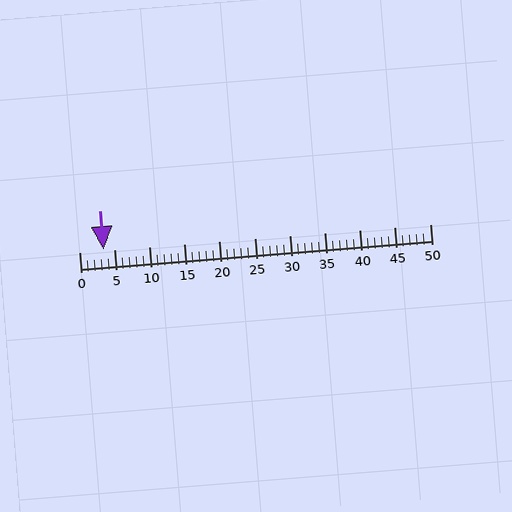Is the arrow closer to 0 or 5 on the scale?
The arrow is closer to 5.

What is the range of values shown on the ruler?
The ruler shows values from 0 to 50.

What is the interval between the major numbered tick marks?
The major tick marks are spaced 5 units apart.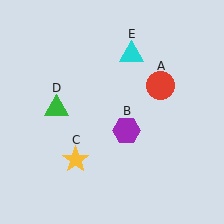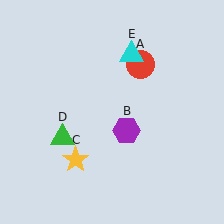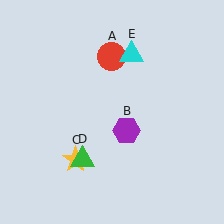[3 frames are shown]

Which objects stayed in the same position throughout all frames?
Purple hexagon (object B) and yellow star (object C) and cyan triangle (object E) remained stationary.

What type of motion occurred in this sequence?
The red circle (object A), green triangle (object D) rotated counterclockwise around the center of the scene.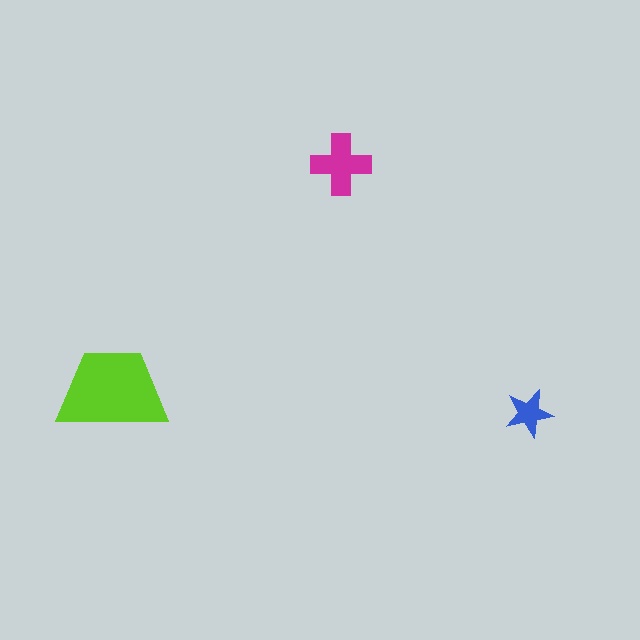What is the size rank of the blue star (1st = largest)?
3rd.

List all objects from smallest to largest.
The blue star, the magenta cross, the lime trapezoid.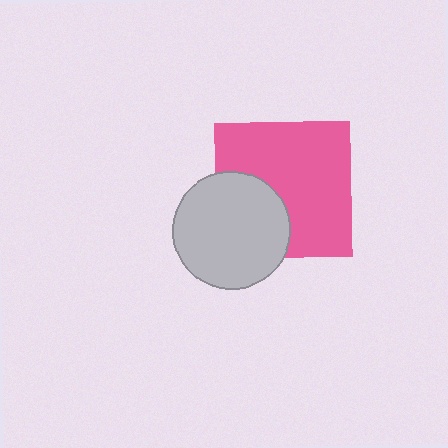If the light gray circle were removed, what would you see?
You would see the complete pink square.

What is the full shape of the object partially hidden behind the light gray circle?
The partially hidden object is a pink square.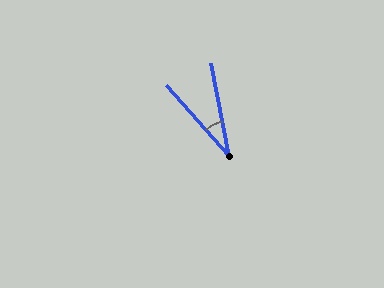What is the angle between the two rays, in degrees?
Approximately 30 degrees.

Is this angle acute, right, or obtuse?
It is acute.